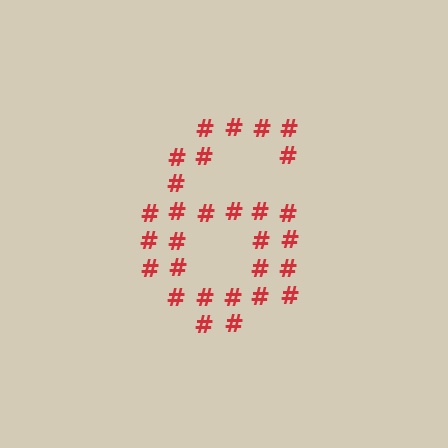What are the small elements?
The small elements are hash symbols.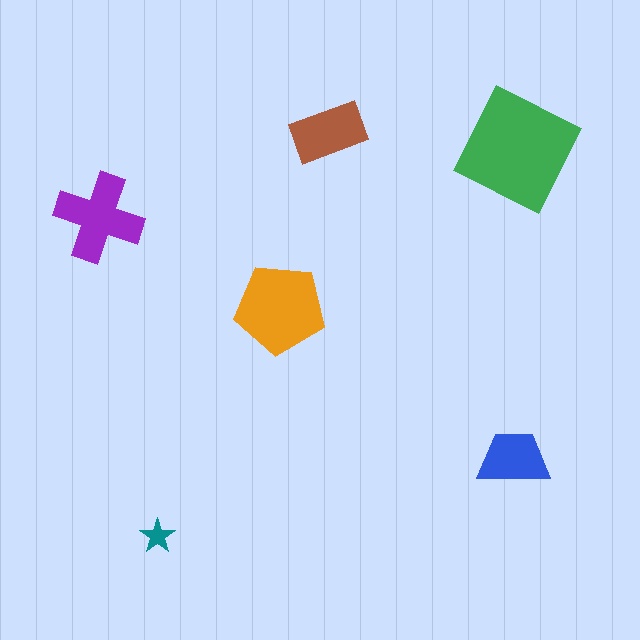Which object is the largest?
The green square.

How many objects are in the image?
There are 6 objects in the image.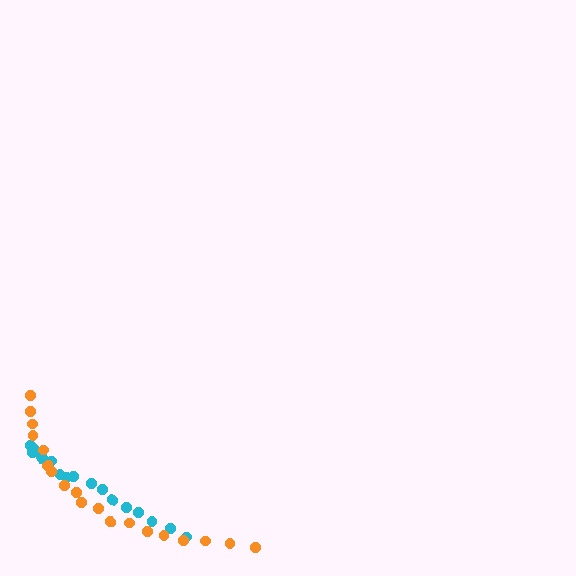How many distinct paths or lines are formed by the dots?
There are 2 distinct paths.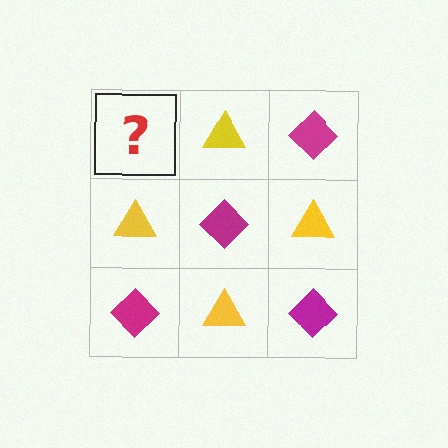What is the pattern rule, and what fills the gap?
The rule is that it alternates magenta diamond and yellow triangle in a checkerboard pattern. The gap should be filled with a magenta diamond.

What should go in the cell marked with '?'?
The missing cell should contain a magenta diamond.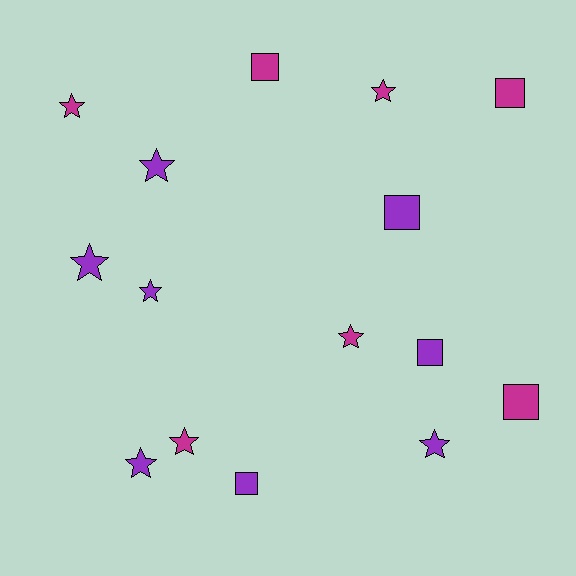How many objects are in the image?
There are 15 objects.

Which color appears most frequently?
Purple, with 8 objects.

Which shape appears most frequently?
Star, with 9 objects.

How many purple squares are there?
There are 3 purple squares.